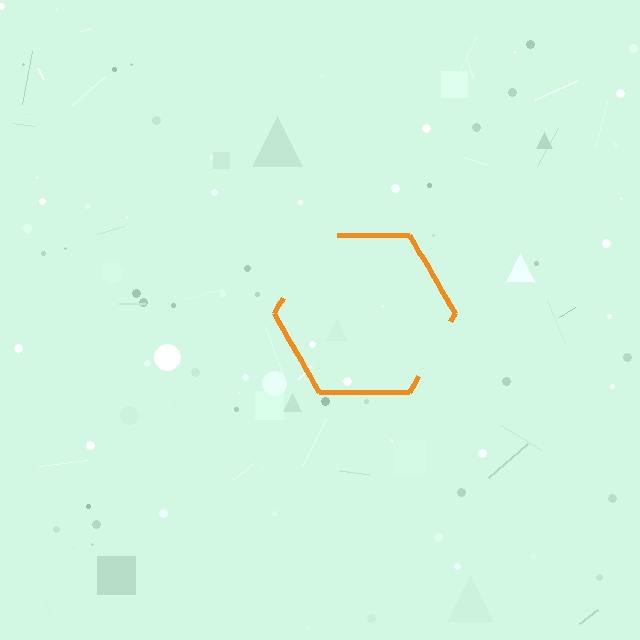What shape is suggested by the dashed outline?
The dashed outline suggests a hexagon.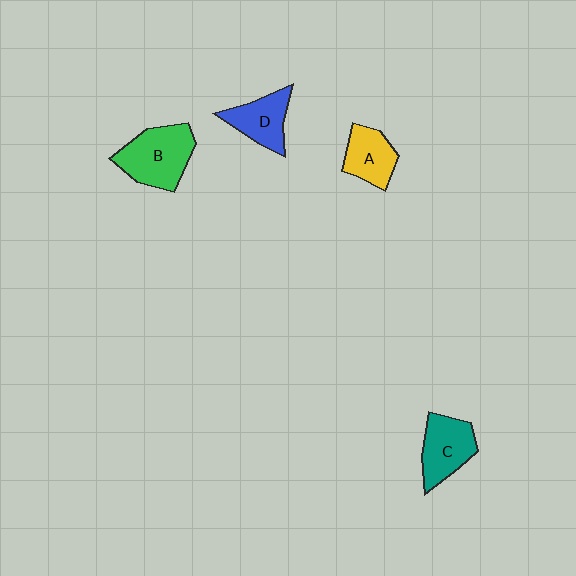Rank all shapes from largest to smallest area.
From largest to smallest: B (green), C (teal), D (blue), A (yellow).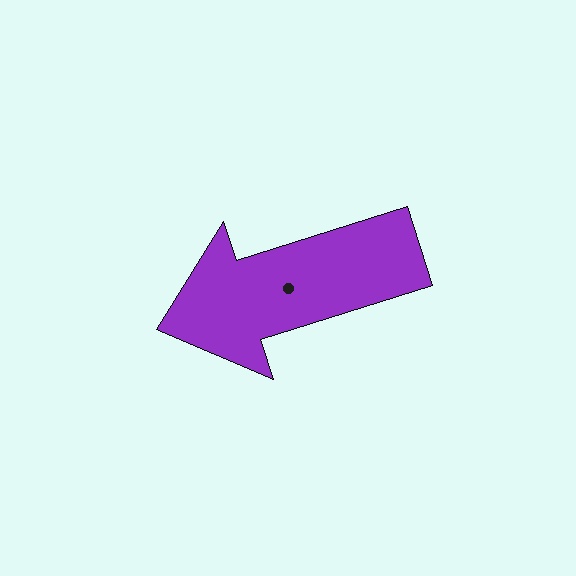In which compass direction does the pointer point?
West.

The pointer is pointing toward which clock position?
Roughly 8 o'clock.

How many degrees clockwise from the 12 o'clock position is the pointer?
Approximately 252 degrees.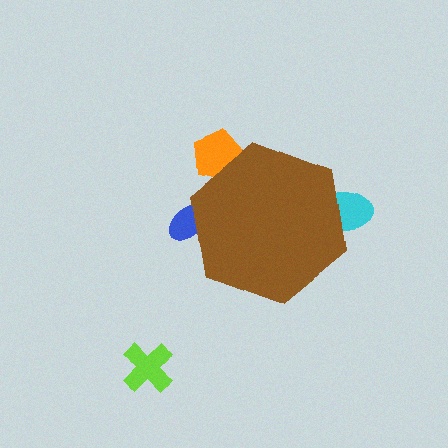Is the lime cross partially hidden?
No, the lime cross is fully visible.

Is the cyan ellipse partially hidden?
Yes, the cyan ellipse is partially hidden behind the brown hexagon.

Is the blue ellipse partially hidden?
Yes, the blue ellipse is partially hidden behind the brown hexagon.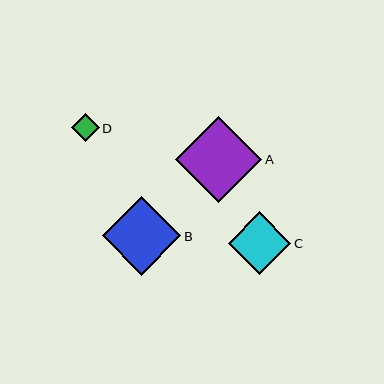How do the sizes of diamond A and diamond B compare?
Diamond A and diamond B are approximately the same size.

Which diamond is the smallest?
Diamond D is the smallest with a size of approximately 28 pixels.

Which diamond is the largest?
Diamond A is the largest with a size of approximately 86 pixels.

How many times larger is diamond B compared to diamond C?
Diamond B is approximately 1.3 times the size of diamond C.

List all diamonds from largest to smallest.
From largest to smallest: A, B, C, D.